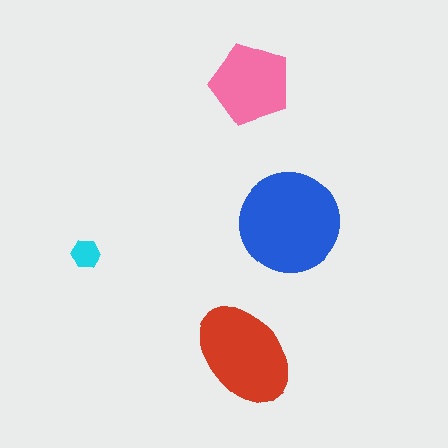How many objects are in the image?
There are 4 objects in the image.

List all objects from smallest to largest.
The cyan hexagon, the pink pentagon, the red ellipse, the blue circle.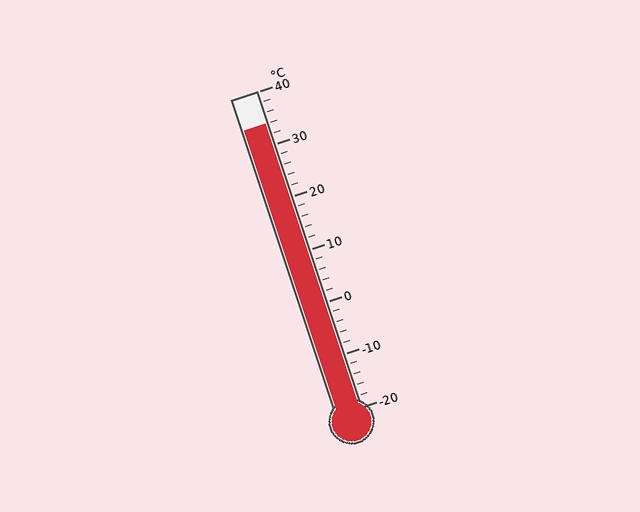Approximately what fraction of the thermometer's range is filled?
The thermometer is filled to approximately 90% of its range.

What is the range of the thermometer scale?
The thermometer scale ranges from -20°C to 40°C.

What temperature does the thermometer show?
The thermometer shows approximately 34°C.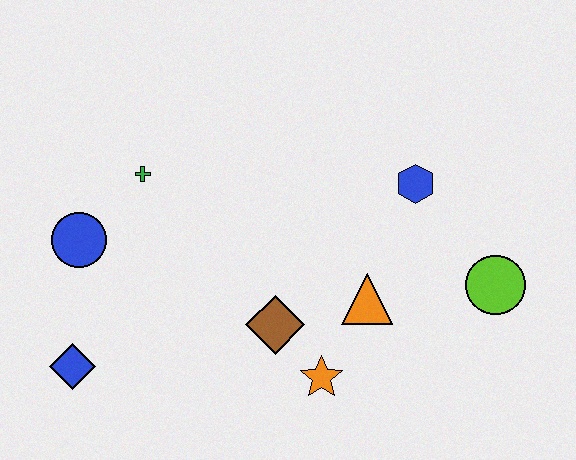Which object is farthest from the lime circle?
The blue diamond is farthest from the lime circle.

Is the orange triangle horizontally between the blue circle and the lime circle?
Yes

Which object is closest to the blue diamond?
The blue circle is closest to the blue diamond.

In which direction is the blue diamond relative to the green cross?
The blue diamond is below the green cross.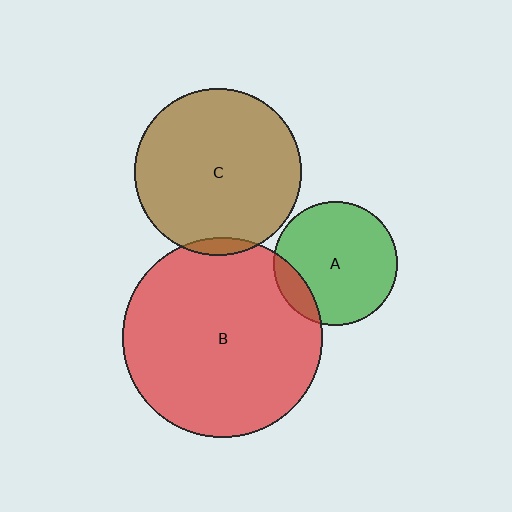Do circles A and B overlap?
Yes.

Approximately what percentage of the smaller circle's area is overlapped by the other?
Approximately 15%.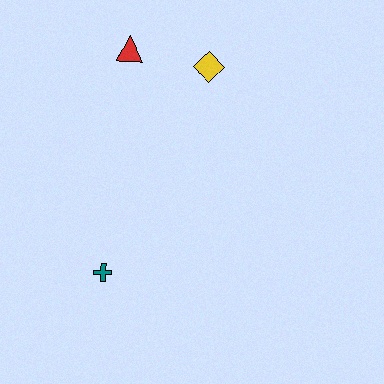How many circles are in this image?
There are no circles.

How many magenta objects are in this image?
There are no magenta objects.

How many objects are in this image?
There are 3 objects.